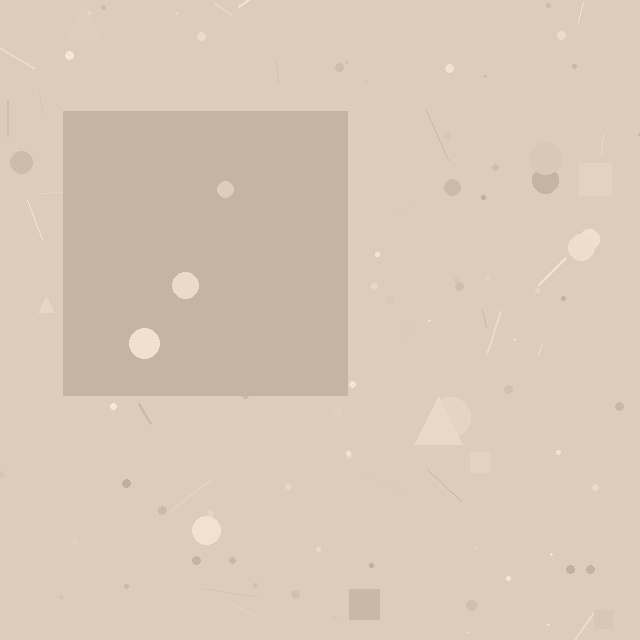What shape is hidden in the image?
A square is hidden in the image.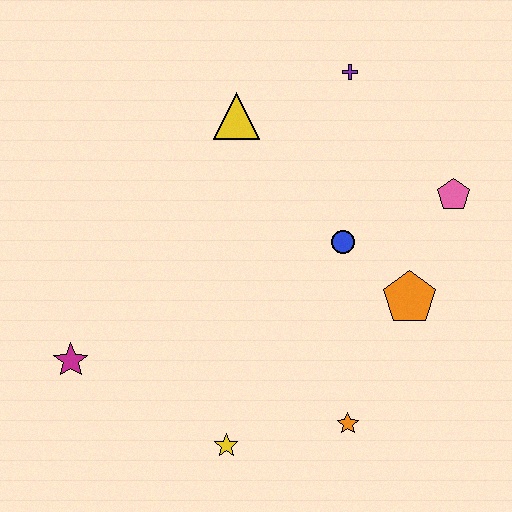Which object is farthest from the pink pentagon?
The magenta star is farthest from the pink pentagon.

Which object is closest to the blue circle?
The orange pentagon is closest to the blue circle.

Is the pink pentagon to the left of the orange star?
No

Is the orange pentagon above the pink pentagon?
No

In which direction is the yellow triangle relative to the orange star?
The yellow triangle is above the orange star.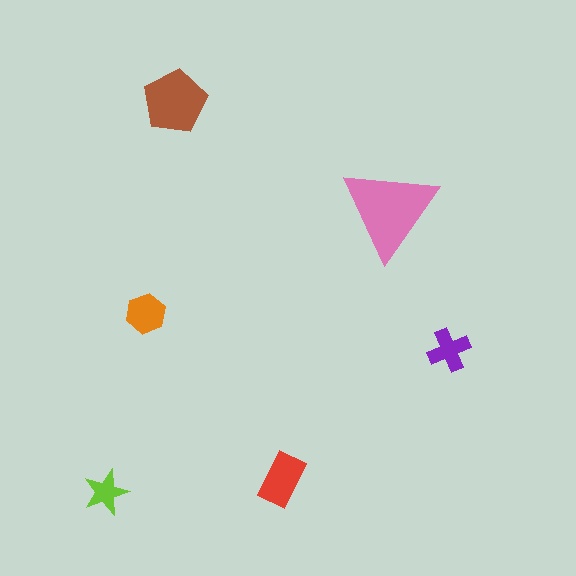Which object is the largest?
The pink triangle.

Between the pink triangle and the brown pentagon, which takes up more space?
The pink triangle.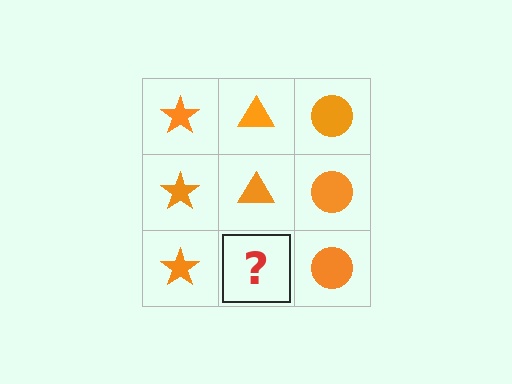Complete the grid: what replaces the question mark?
The question mark should be replaced with an orange triangle.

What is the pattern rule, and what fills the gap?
The rule is that each column has a consistent shape. The gap should be filled with an orange triangle.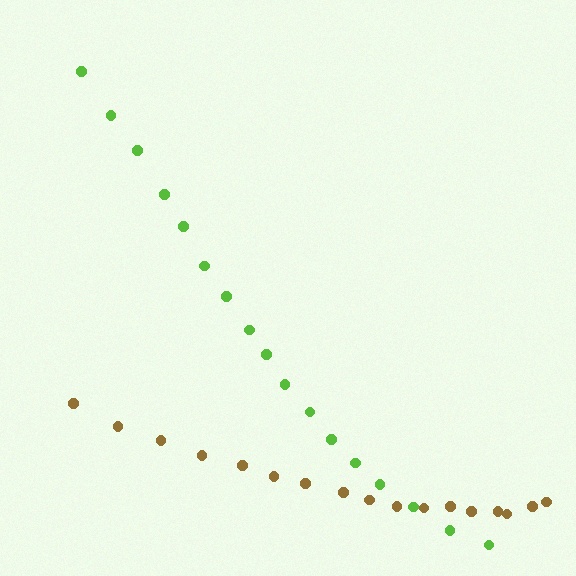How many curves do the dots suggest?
There are 2 distinct paths.